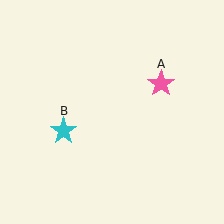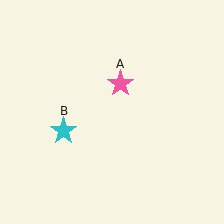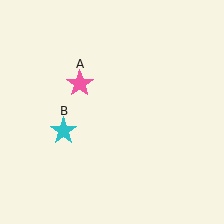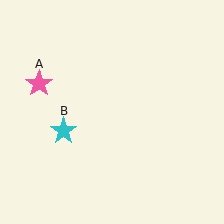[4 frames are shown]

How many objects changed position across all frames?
1 object changed position: pink star (object A).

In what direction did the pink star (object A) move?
The pink star (object A) moved left.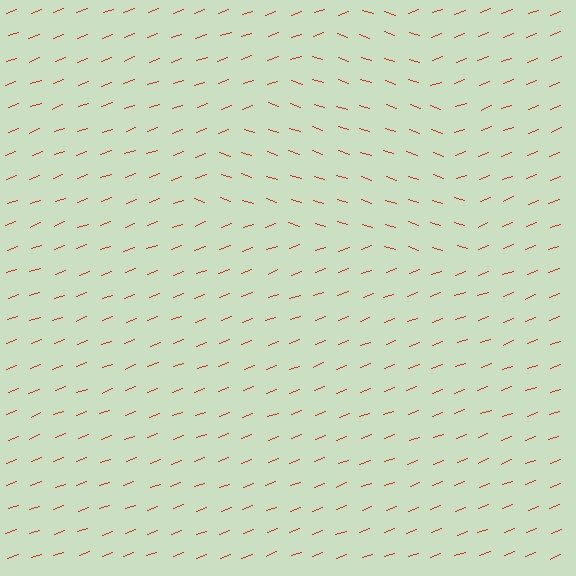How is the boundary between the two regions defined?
The boundary is defined purely by a change in line orientation (approximately 39 degrees difference). All lines are the same color and thickness.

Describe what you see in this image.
The image is filled with small red line segments. A triangle region in the image has lines oriented differently from the surrounding lines, creating a visible texture boundary.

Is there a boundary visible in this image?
Yes, there is a texture boundary formed by a change in line orientation.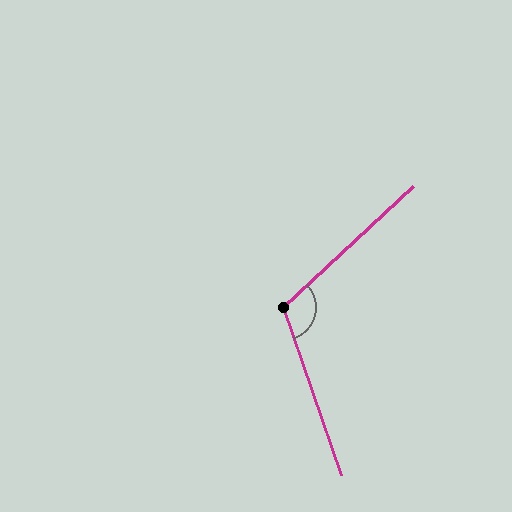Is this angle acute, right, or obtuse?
It is obtuse.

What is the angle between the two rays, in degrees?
Approximately 114 degrees.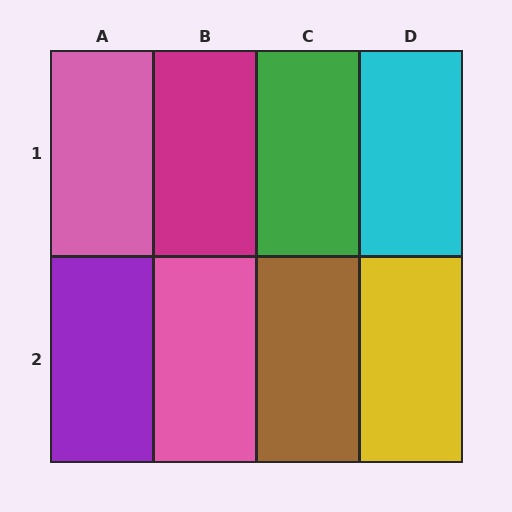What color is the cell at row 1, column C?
Green.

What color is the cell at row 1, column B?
Magenta.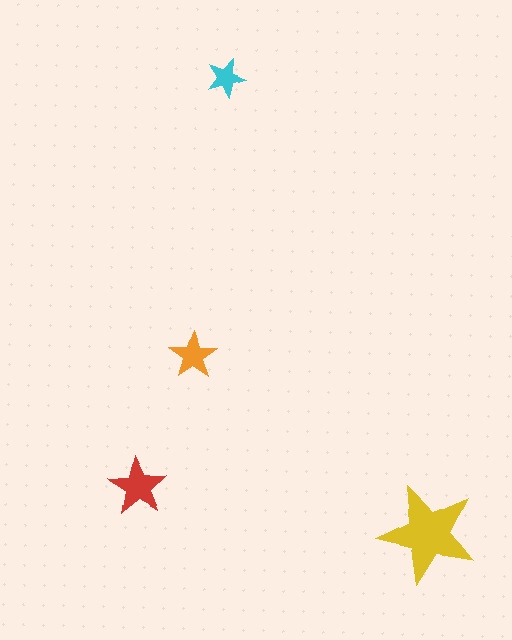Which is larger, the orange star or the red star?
The red one.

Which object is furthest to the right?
The yellow star is rightmost.